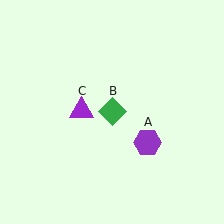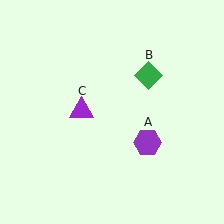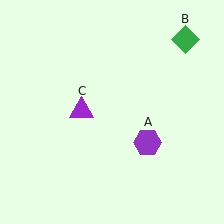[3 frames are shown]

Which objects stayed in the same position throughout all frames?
Purple hexagon (object A) and purple triangle (object C) remained stationary.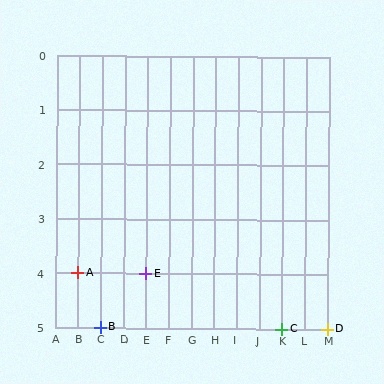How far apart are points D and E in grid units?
Points D and E are 8 columns and 1 row apart (about 8.1 grid units diagonally).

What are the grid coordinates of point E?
Point E is at grid coordinates (E, 4).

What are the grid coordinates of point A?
Point A is at grid coordinates (B, 4).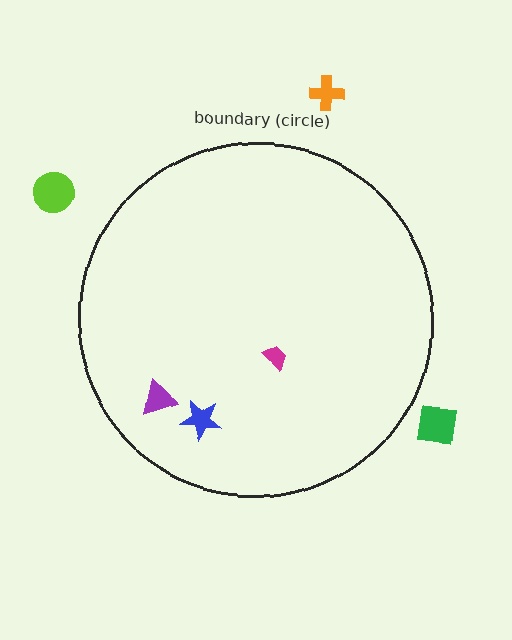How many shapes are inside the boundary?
3 inside, 3 outside.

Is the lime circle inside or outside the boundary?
Outside.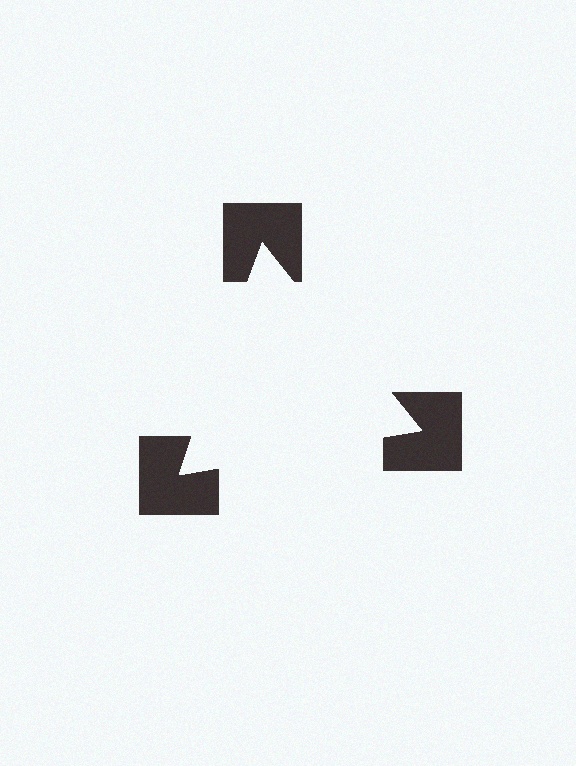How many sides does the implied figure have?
3 sides.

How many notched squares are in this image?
There are 3 — one at each vertex of the illusory triangle.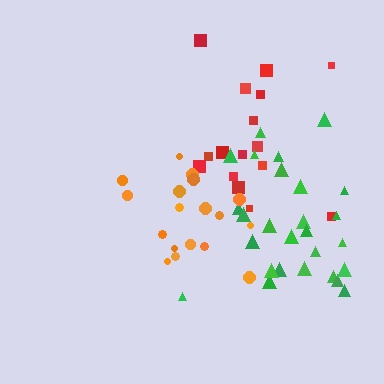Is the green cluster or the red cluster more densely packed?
Green.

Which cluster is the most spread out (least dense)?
Red.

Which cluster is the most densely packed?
Green.